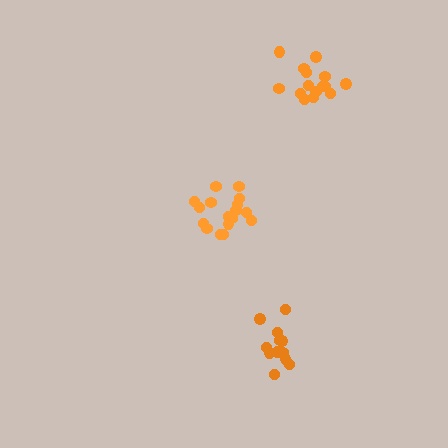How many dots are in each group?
Group 1: 17 dots, Group 2: 16 dots, Group 3: 12 dots (45 total).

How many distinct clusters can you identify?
There are 3 distinct clusters.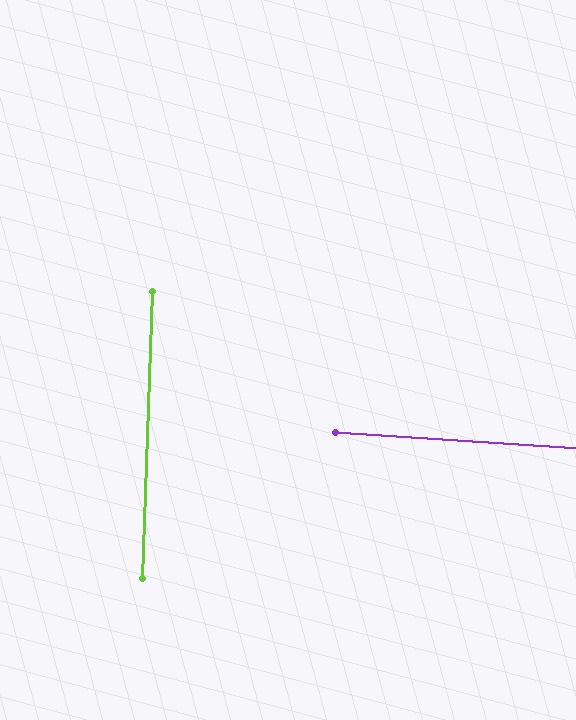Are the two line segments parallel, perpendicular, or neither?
Perpendicular — they meet at approximately 88°.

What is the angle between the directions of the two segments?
Approximately 88 degrees.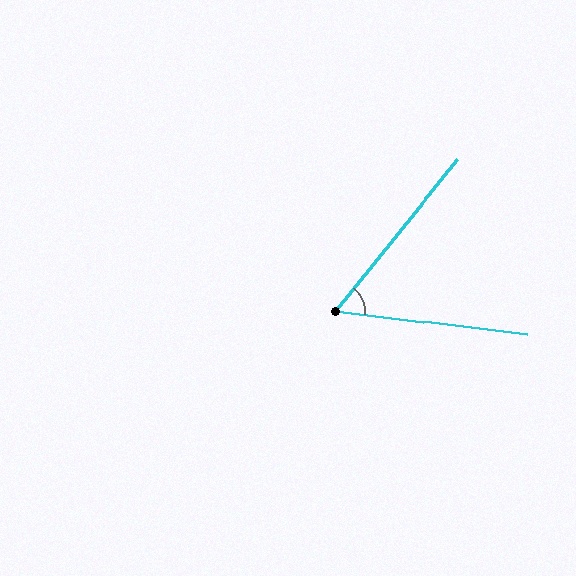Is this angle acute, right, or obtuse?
It is acute.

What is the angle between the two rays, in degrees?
Approximately 58 degrees.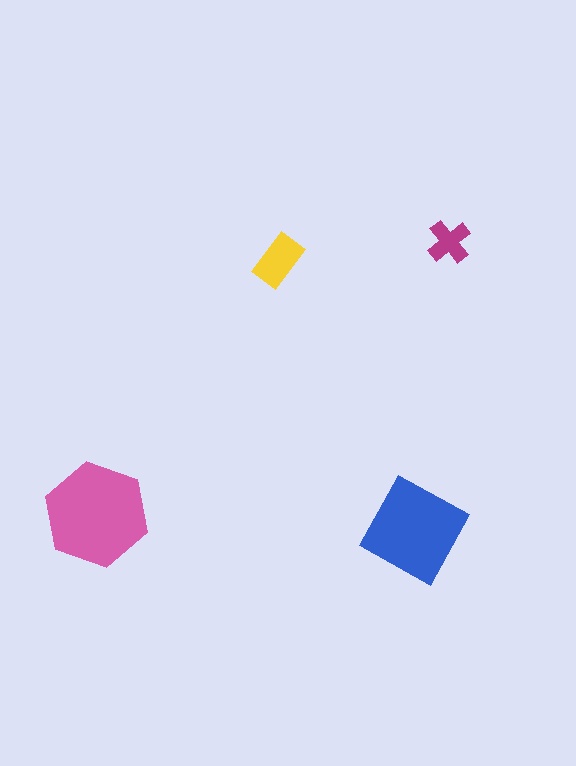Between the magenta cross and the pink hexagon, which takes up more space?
The pink hexagon.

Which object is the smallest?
The magenta cross.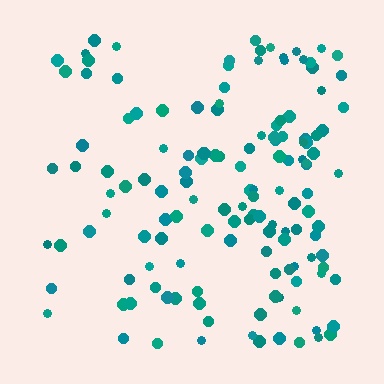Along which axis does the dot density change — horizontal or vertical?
Horizontal.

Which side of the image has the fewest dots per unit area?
The left.